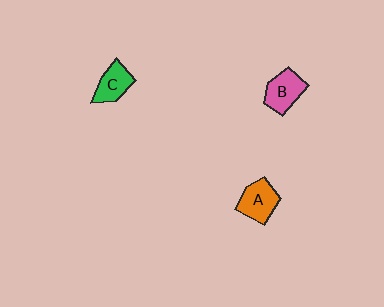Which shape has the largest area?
Shape A (orange).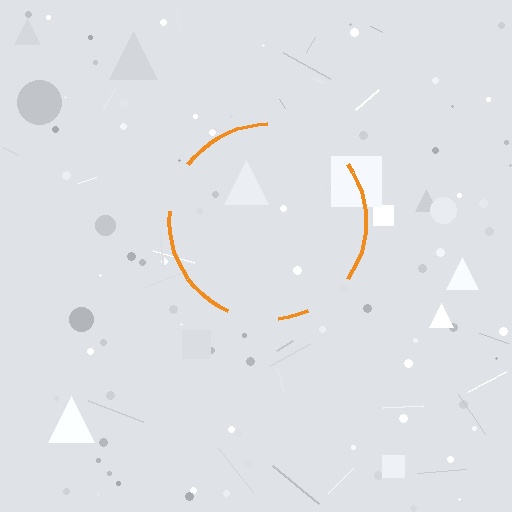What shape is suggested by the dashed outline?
The dashed outline suggests a circle.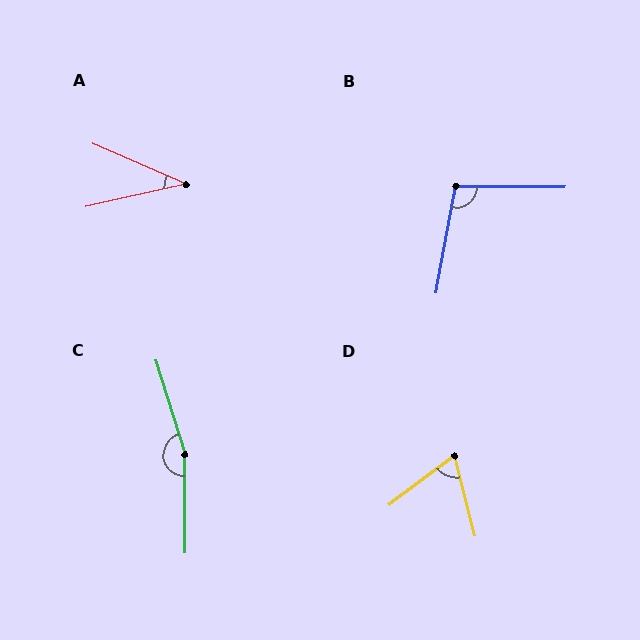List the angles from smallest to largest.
A (36°), D (68°), B (100°), C (163°).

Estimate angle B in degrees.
Approximately 100 degrees.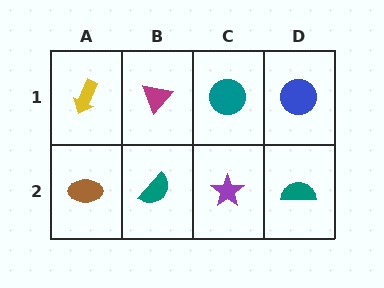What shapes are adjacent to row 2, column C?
A teal circle (row 1, column C), a teal semicircle (row 2, column B), a teal semicircle (row 2, column D).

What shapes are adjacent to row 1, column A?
A brown ellipse (row 2, column A), a magenta triangle (row 1, column B).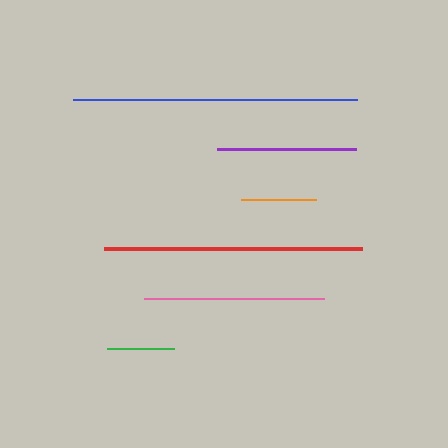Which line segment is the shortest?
The green line is the shortest at approximately 68 pixels.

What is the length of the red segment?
The red segment is approximately 258 pixels long.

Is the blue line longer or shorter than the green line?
The blue line is longer than the green line.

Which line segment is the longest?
The blue line is the longest at approximately 284 pixels.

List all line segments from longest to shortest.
From longest to shortest: blue, red, pink, purple, orange, green.